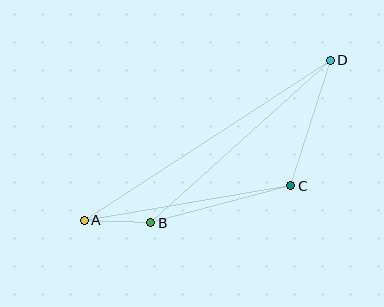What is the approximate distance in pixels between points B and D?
The distance between B and D is approximately 242 pixels.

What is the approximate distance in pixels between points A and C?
The distance between A and C is approximately 209 pixels.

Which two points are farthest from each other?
Points A and D are farthest from each other.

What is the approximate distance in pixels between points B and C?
The distance between B and C is approximately 145 pixels.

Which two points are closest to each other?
Points A and B are closest to each other.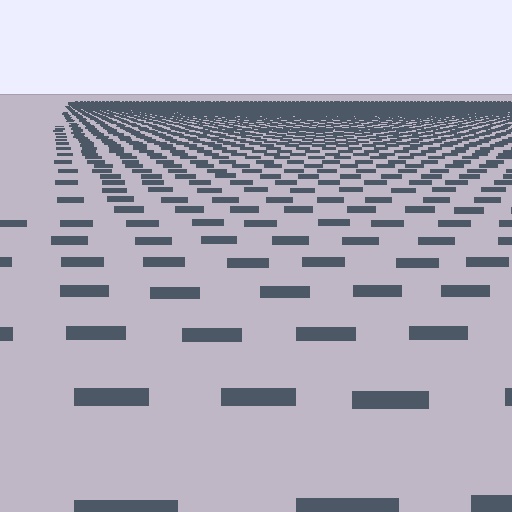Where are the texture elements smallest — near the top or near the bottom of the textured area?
Near the top.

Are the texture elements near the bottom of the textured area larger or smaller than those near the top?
Larger. Near the bottom, elements are closer to the viewer and appear at a bigger on-screen size.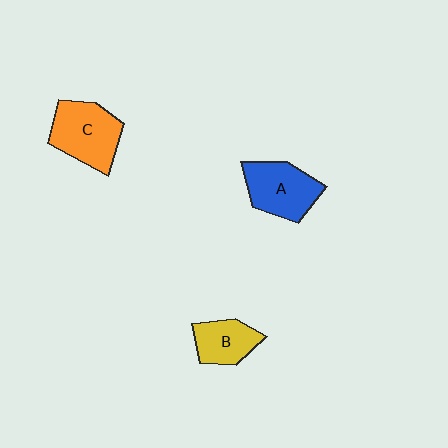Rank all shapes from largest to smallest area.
From largest to smallest: C (orange), A (blue), B (yellow).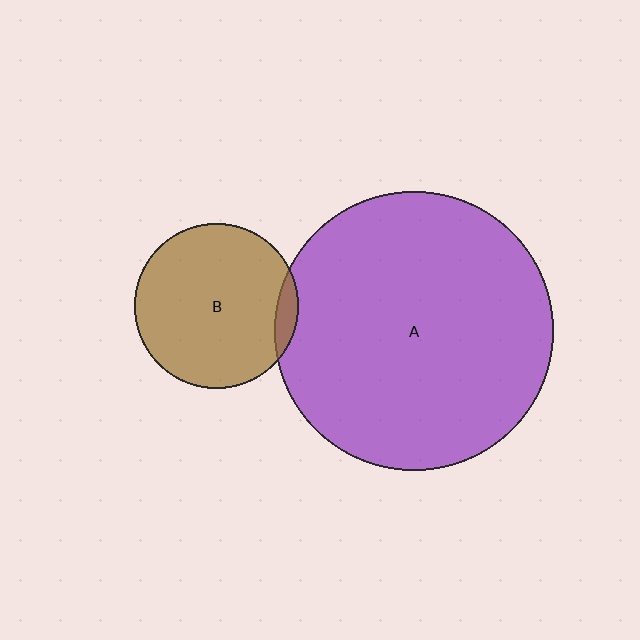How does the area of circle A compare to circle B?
Approximately 2.9 times.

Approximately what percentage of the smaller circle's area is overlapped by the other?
Approximately 5%.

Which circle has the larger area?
Circle A (purple).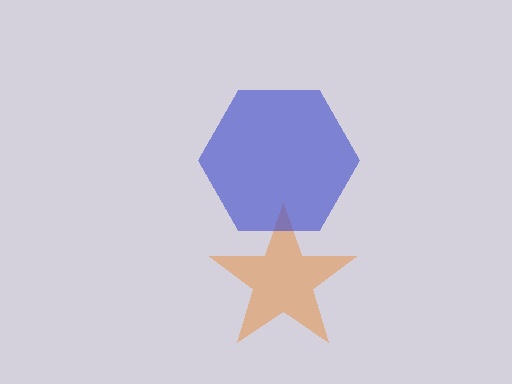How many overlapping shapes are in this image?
There are 2 overlapping shapes in the image.